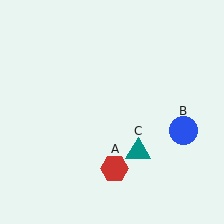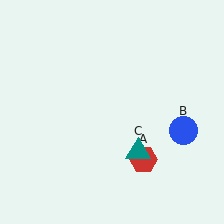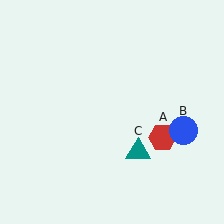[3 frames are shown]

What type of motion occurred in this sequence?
The red hexagon (object A) rotated counterclockwise around the center of the scene.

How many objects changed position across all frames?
1 object changed position: red hexagon (object A).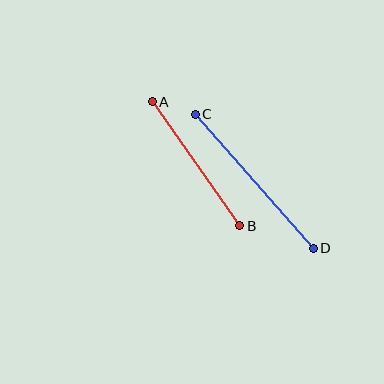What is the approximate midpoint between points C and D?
The midpoint is at approximately (254, 181) pixels.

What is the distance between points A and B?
The distance is approximately 152 pixels.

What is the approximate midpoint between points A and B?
The midpoint is at approximately (196, 164) pixels.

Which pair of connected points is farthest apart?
Points C and D are farthest apart.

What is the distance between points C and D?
The distance is approximately 179 pixels.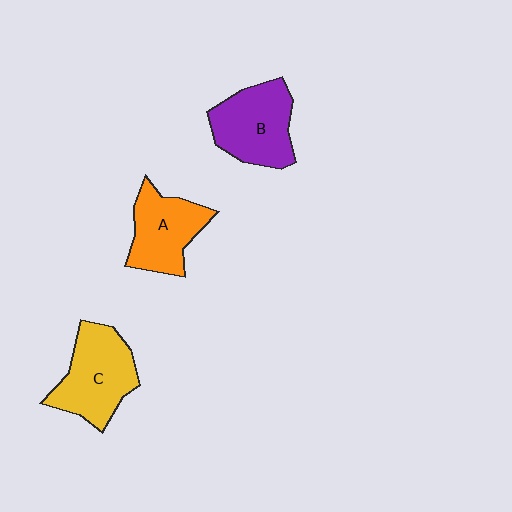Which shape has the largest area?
Shape C (yellow).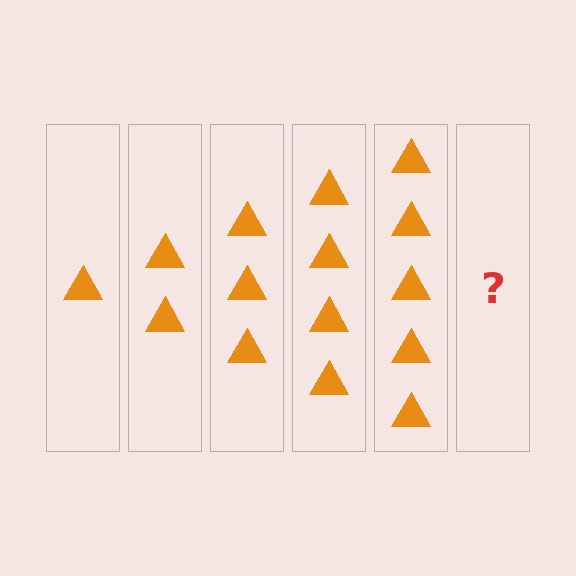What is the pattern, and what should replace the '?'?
The pattern is that each step adds one more triangle. The '?' should be 6 triangles.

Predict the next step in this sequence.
The next step is 6 triangles.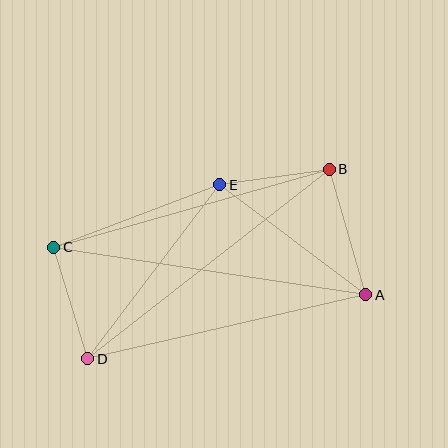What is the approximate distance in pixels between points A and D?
The distance between A and D is approximately 286 pixels.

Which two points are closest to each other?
Points B and E are closest to each other.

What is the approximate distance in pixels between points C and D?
The distance between C and D is approximately 117 pixels.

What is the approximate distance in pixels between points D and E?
The distance between D and E is approximately 219 pixels.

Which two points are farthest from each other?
Points A and C are farthest from each other.